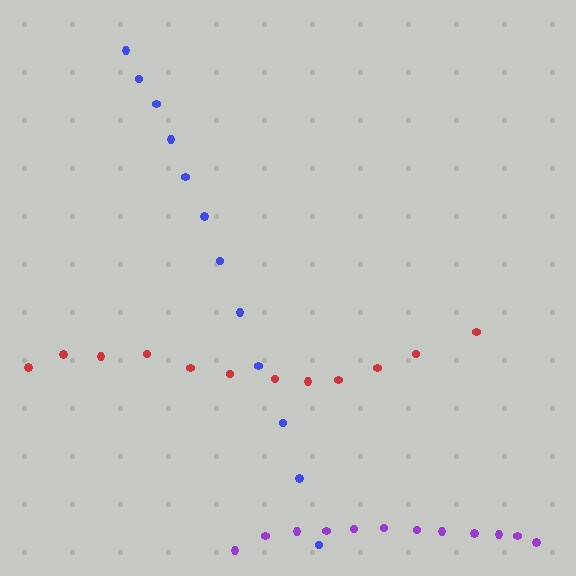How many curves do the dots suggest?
There are 3 distinct paths.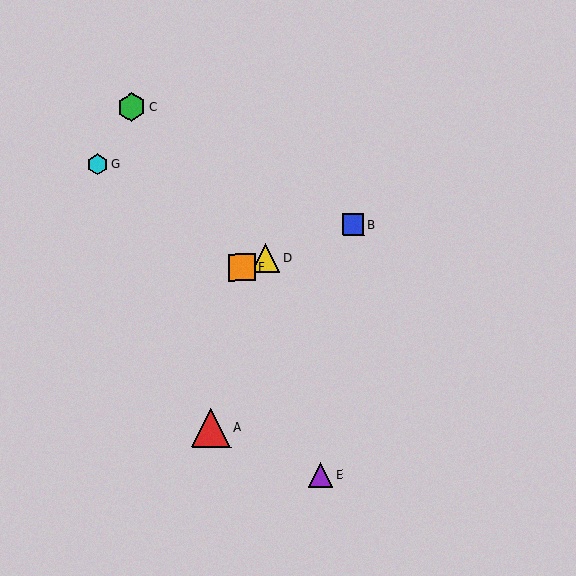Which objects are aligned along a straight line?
Objects B, D, F are aligned along a straight line.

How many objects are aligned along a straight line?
3 objects (B, D, F) are aligned along a straight line.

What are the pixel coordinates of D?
Object D is at (265, 258).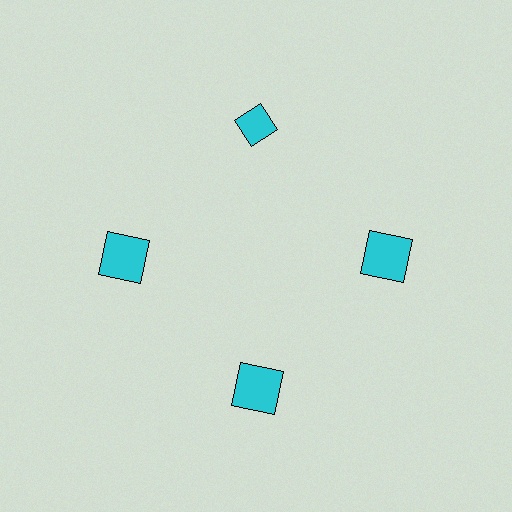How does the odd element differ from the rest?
It has a different shape: diamond instead of square.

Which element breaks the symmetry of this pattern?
The cyan diamond at roughly the 12 o'clock position breaks the symmetry. All other shapes are cyan squares.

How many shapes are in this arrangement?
There are 4 shapes arranged in a ring pattern.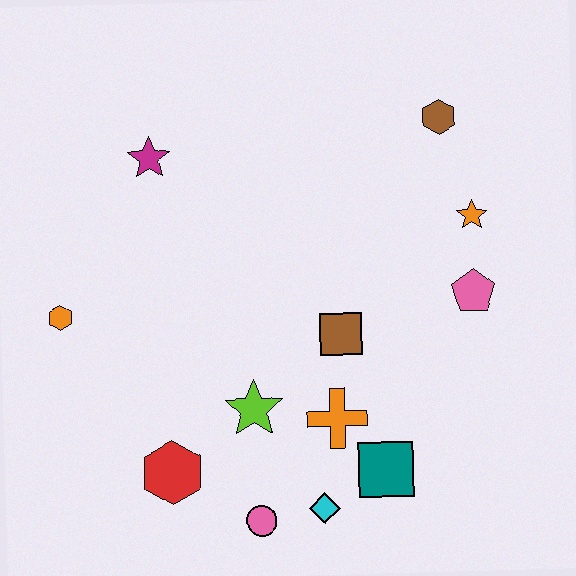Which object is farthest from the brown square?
The orange hexagon is farthest from the brown square.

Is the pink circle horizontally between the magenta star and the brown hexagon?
Yes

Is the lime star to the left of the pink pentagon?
Yes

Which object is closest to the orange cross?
The teal square is closest to the orange cross.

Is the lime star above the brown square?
No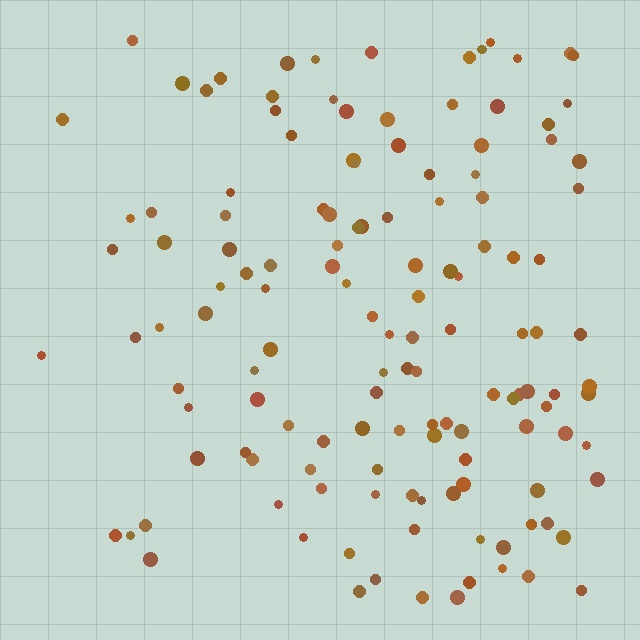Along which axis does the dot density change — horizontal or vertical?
Horizontal.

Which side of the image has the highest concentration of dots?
The right.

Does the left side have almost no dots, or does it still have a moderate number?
Still a moderate number, just noticeably fewer than the right.